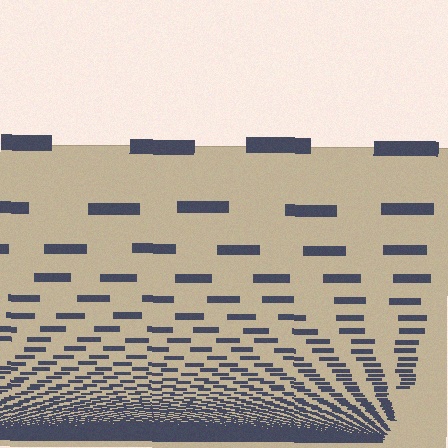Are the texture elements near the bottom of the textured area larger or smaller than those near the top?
Smaller. The gradient is inverted — elements near the bottom are smaller and denser.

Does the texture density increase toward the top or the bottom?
Density increases toward the bottom.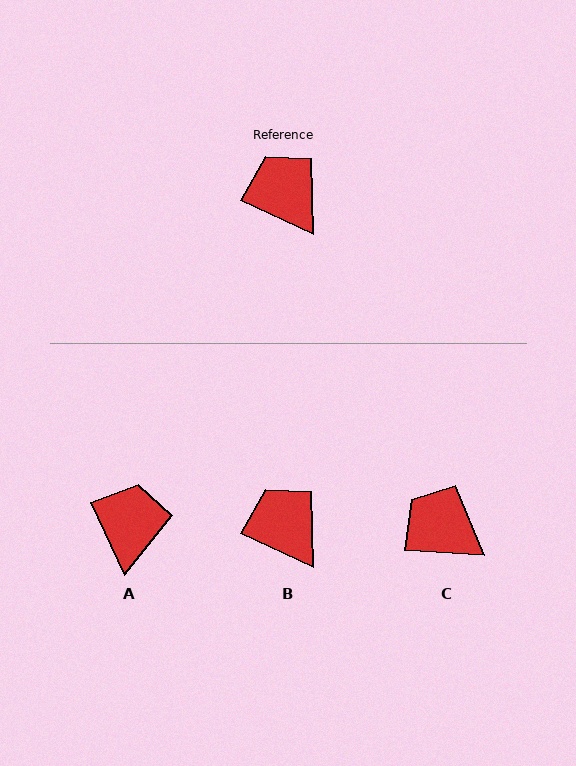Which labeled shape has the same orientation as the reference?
B.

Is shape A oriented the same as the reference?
No, it is off by about 40 degrees.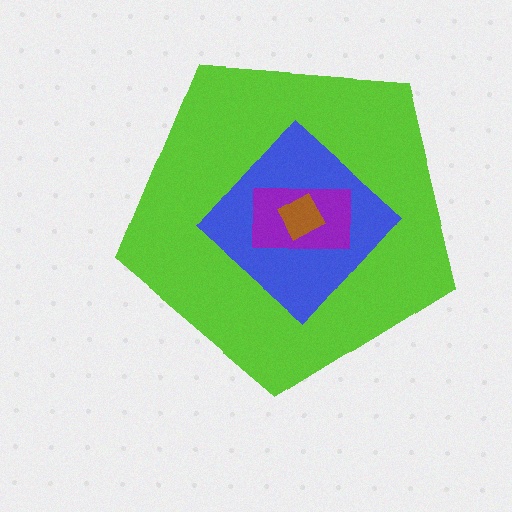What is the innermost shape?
The brown square.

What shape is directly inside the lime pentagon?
The blue diamond.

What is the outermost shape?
The lime pentagon.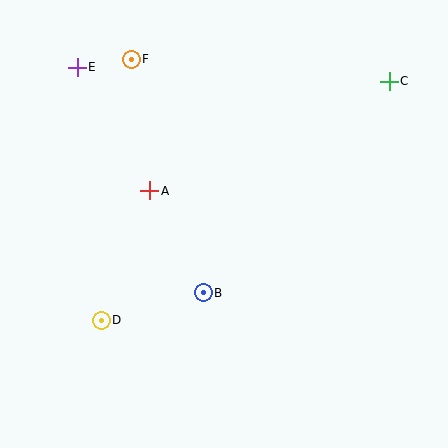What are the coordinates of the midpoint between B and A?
The midpoint between B and A is at (177, 242).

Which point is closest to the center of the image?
Point B at (203, 293) is closest to the center.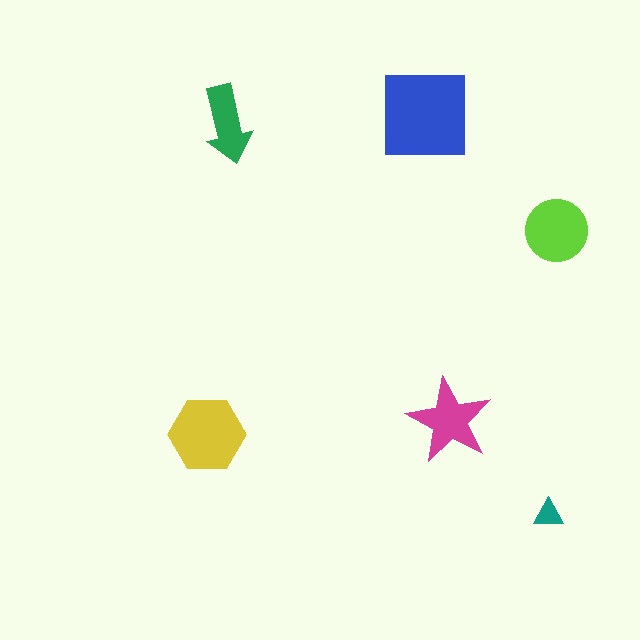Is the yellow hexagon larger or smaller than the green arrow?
Larger.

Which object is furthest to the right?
The lime circle is rightmost.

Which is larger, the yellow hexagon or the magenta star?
The yellow hexagon.